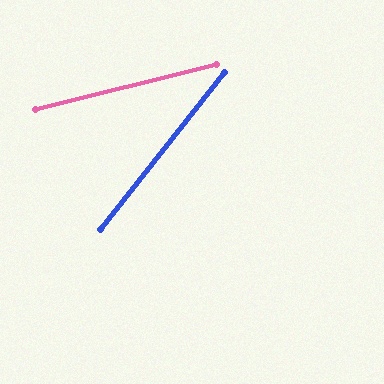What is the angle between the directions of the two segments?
Approximately 38 degrees.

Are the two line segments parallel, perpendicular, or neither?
Neither parallel nor perpendicular — they differ by about 38°.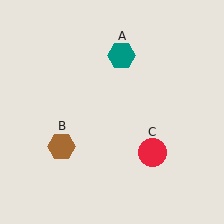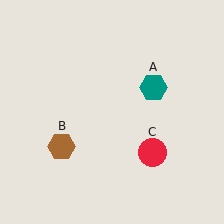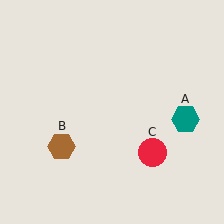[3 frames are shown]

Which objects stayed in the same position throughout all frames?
Brown hexagon (object B) and red circle (object C) remained stationary.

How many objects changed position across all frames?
1 object changed position: teal hexagon (object A).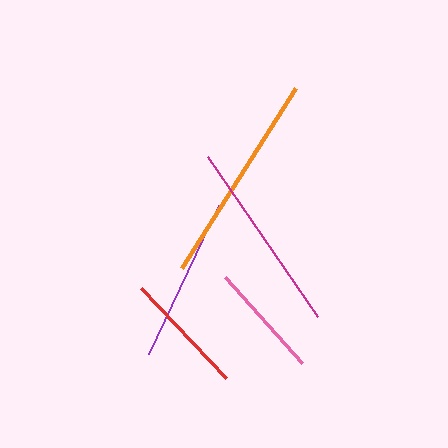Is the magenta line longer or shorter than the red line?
The magenta line is longer than the red line.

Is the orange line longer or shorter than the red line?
The orange line is longer than the red line.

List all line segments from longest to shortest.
From longest to shortest: orange, magenta, purple, red, pink.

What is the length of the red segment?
The red segment is approximately 124 pixels long.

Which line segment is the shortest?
The pink line is the shortest at approximately 116 pixels.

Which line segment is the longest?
The orange line is the longest at approximately 214 pixels.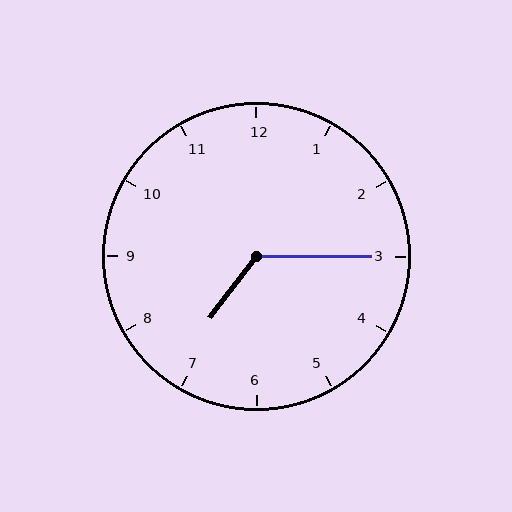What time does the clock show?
7:15.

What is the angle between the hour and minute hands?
Approximately 128 degrees.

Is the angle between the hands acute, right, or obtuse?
It is obtuse.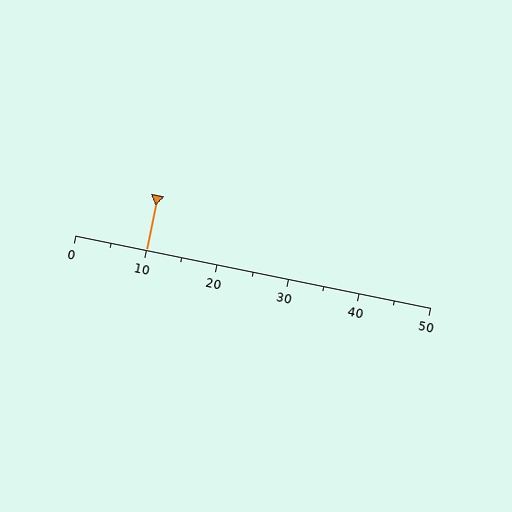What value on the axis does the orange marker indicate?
The marker indicates approximately 10.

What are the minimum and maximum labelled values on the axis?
The axis runs from 0 to 50.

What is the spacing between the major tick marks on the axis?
The major ticks are spaced 10 apart.